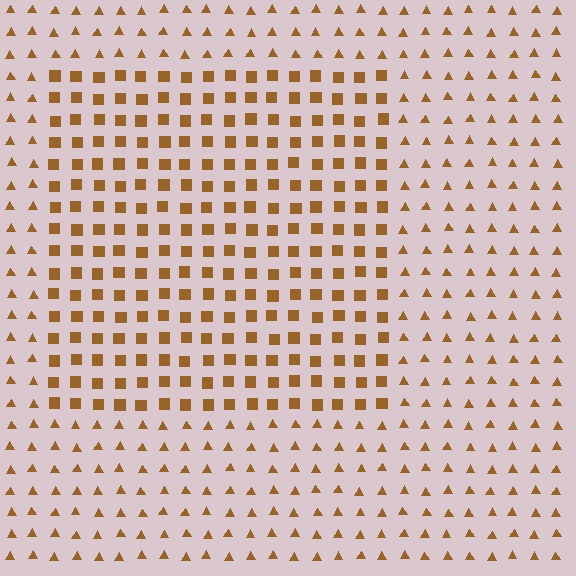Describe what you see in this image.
The image is filled with small brown elements arranged in a uniform grid. A rectangle-shaped region contains squares, while the surrounding area contains triangles. The boundary is defined purely by the change in element shape.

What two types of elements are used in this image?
The image uses squares inside the rectangle region and triangles outside it.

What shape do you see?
I see a rectangle.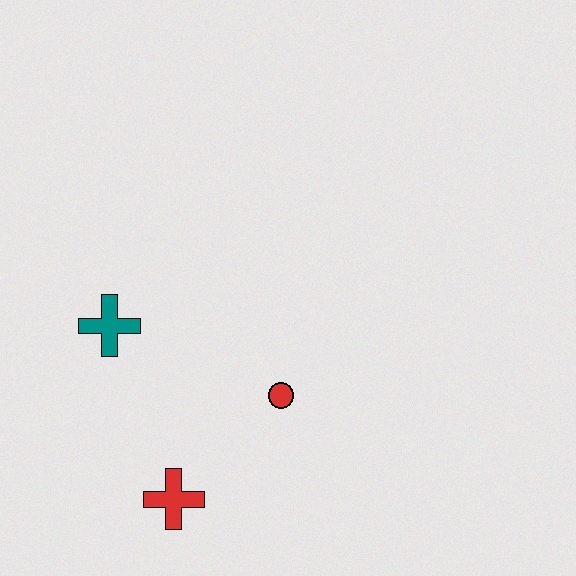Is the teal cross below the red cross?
No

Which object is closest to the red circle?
The red cross is closest to the red circle.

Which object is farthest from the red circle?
The teal cross is farthest from the red circle.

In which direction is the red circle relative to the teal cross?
The red circle is to the right of the teal cross.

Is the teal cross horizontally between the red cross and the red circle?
No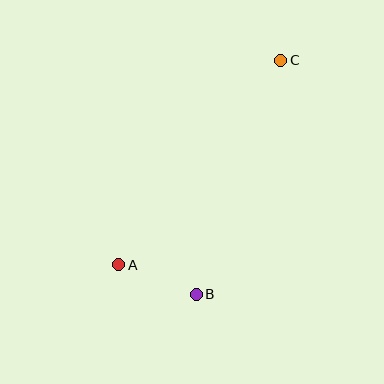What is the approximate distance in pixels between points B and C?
The distance between B and C is approximately 249 pixels.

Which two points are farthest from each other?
Points A and C are farthest from each other.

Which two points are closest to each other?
Points A and B are closest to each other.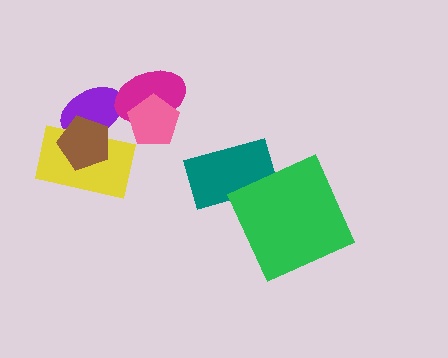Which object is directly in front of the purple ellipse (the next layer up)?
The yellow rectangle is directly in front of the purple ellipse.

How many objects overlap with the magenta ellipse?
2 objects overlap with the magenta ellipse.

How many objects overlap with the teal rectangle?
1 object overlaps with the teal rectangle.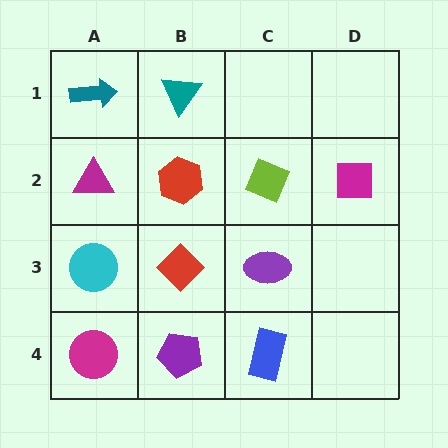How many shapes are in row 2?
4 shapes.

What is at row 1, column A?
A teal arrow.